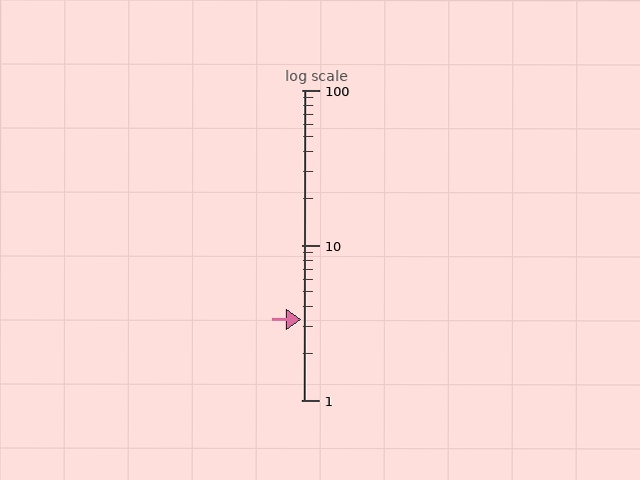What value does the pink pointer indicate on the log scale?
The pointer indicates approximately 3.3.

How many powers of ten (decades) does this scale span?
The scale spans 2 decades, from 1 to 100.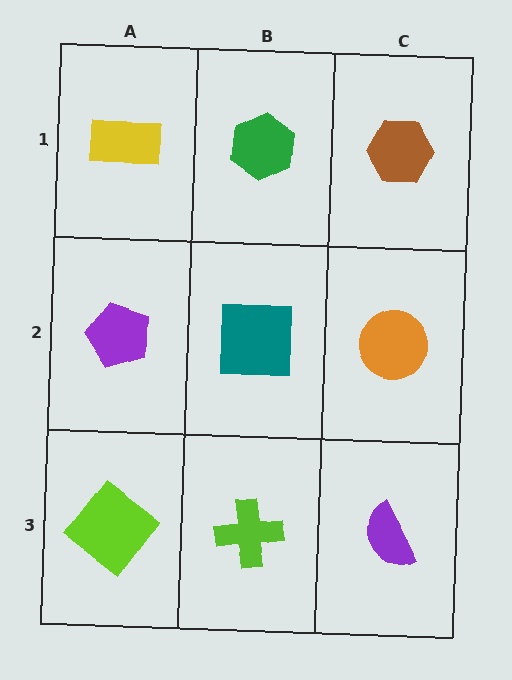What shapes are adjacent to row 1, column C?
An orange circle (row 2, column C), a green hexagon (row 1, column B).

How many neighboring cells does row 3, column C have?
2.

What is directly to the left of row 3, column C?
A lime cross.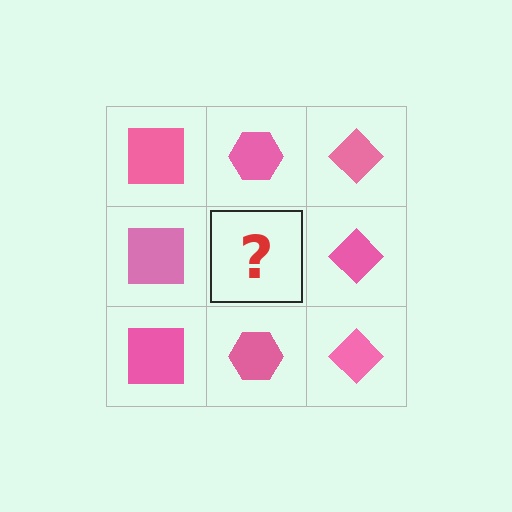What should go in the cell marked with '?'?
The missing cell should contain a pink hexagon.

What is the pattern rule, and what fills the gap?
The rule is that each column has a consistent shape. The gap should be filled with a pink hexagon.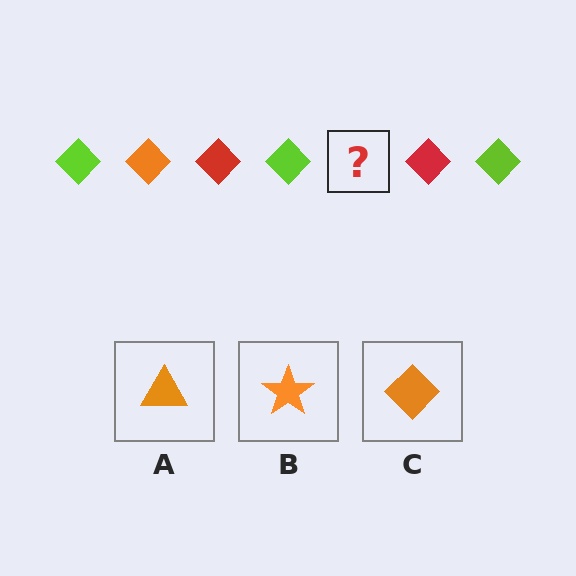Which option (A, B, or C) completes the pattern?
C.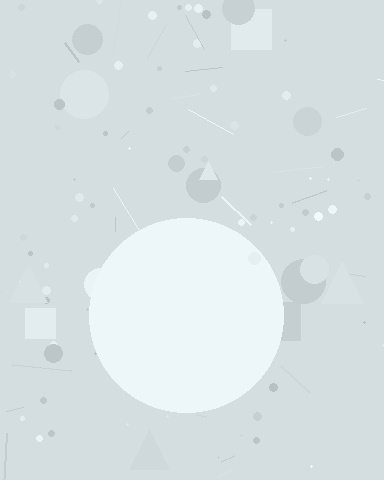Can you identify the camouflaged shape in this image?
The camouflaged shape is a circle.